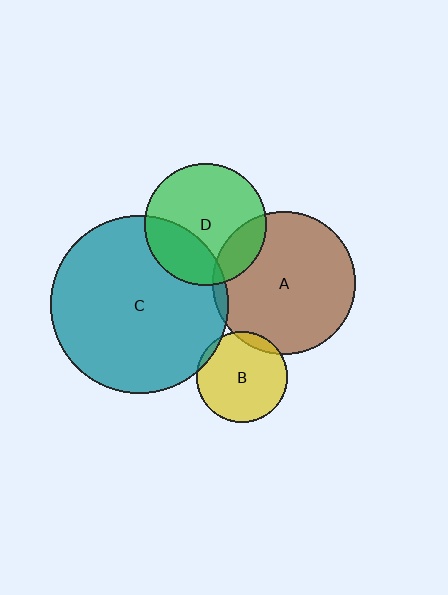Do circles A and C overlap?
Yes.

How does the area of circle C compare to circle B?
Approximately 3.9 times.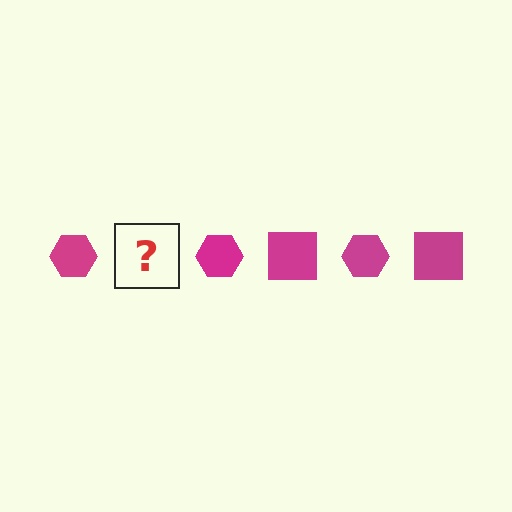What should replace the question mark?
The question mark should be replaced with a magenta square.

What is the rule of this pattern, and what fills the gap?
The rule is that the pattern cycles through hexagon, square shapes in magenta. The gap should be filled with a magenta square.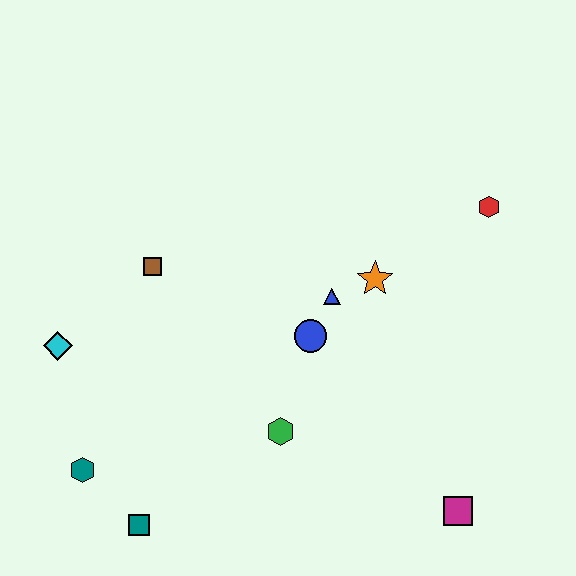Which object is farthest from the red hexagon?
The teal hexagon is farthest from the red hexagon.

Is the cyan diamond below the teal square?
No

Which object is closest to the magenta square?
The green hexagon is closest to the magenta square.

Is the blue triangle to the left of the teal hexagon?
No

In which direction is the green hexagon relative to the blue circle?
The green hexagon is below the blue circle.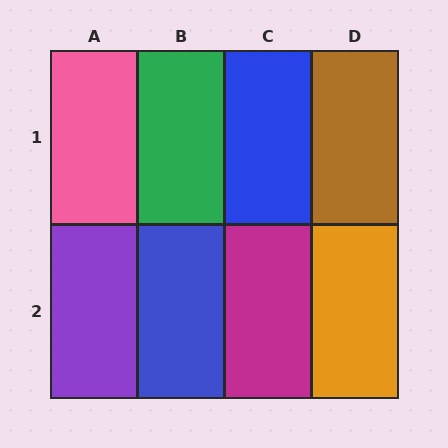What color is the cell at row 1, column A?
Pink.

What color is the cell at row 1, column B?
Green.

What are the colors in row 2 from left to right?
Purple, blue, magenta, orange.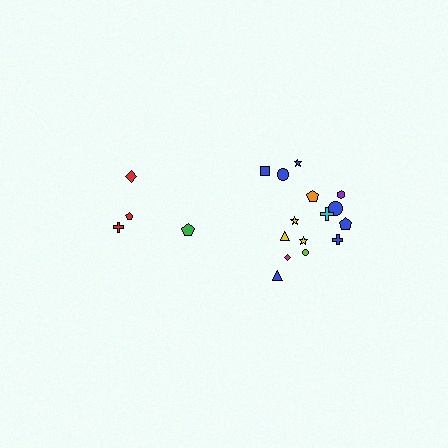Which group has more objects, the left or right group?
The right group.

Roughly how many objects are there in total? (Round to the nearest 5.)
Roughly 20 objects in total.